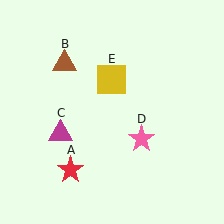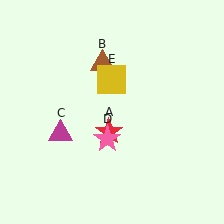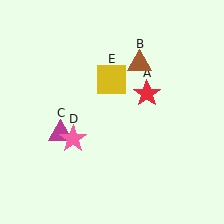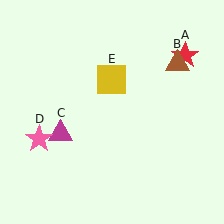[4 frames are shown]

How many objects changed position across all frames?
3 objects changed position: red star (object A), brown triangle (object B), pink star (object D).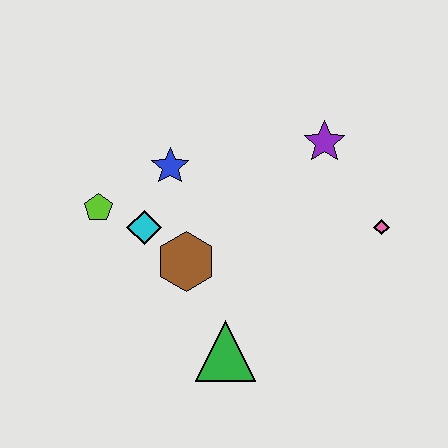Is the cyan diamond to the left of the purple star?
Yes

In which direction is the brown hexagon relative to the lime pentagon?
The brown hexagon is to the right of the lime pentagon.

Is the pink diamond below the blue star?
Yes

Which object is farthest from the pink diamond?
The lime pentagon is farthest from the pink diamond.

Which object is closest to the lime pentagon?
The cyan diamond is closest to the lime pentagon.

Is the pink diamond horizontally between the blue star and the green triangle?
No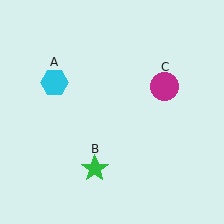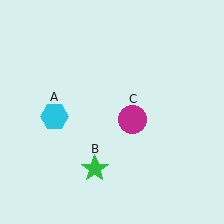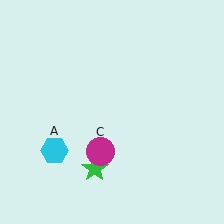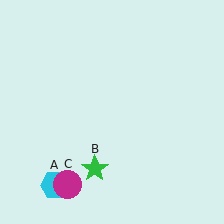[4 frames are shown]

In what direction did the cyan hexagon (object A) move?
The cyan hexagon (object A) moved down.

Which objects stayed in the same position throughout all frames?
Green star (object B) remained stationary.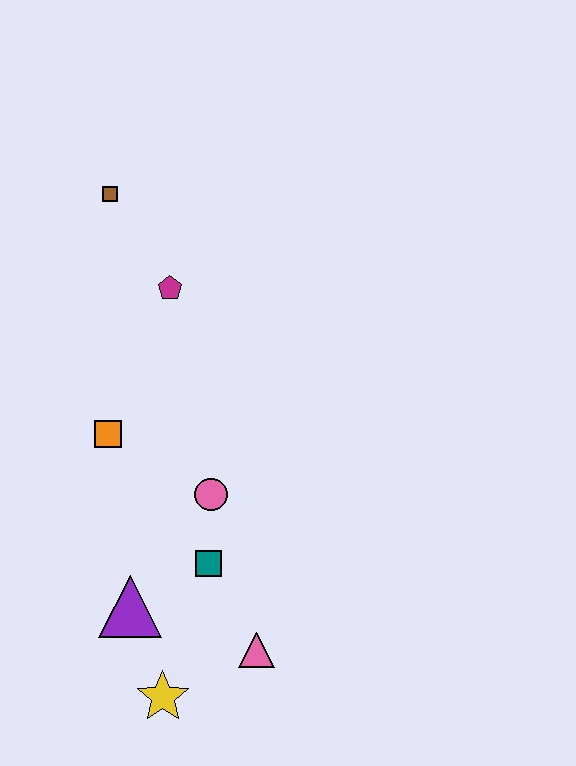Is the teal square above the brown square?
No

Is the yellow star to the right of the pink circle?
No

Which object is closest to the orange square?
The pink circle is closest to the orange square.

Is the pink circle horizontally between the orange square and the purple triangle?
No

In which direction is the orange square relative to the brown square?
The orange square is below the brown square.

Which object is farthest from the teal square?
The brown square is farthest from the teal square.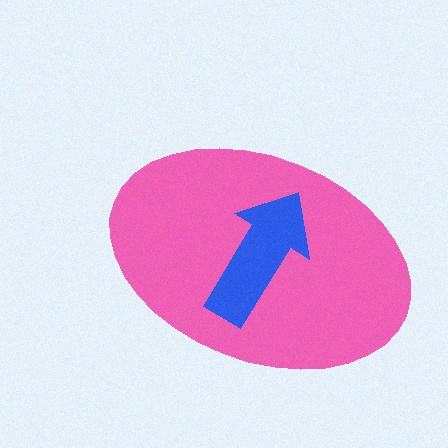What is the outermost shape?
The pink ellipse.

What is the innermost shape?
The blue arrow.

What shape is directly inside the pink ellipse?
The blue arrow.